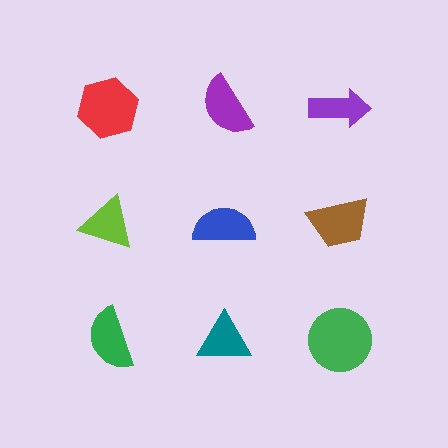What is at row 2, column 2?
A blue semicircle.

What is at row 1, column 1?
A red hexagon.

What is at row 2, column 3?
A brown trapezoid.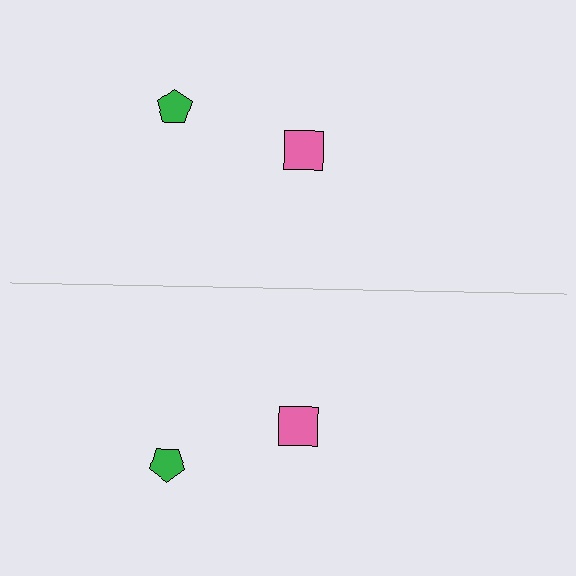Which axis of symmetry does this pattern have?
The pattern has a horizontal axis of symmetry running through the center of the image.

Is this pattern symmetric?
Yes, this pattern has bilateral (reflection) symmetry.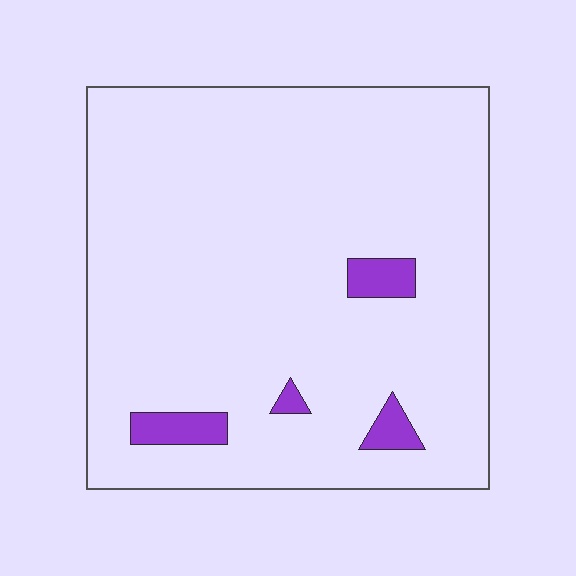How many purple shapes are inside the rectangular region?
4.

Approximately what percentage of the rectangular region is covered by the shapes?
Approximately 5%.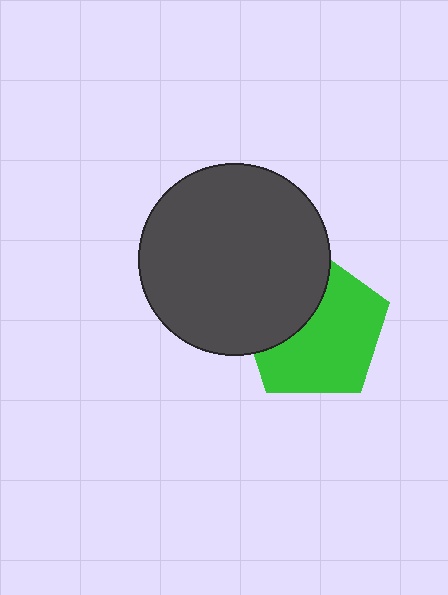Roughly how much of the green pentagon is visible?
About half of it is visible (roughly 64%).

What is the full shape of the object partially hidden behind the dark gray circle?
The partially hidden object is a green pentagon.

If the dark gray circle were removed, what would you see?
You would see the complete green pentagon.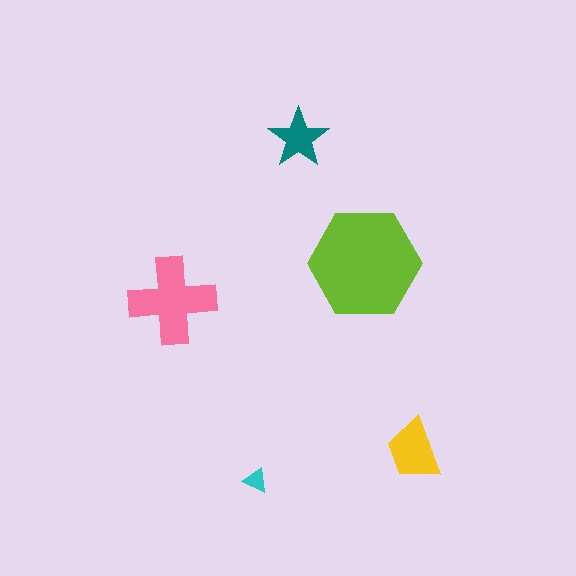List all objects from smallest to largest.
The cyan triangle, the teal star, the yellow trapezoid, the pink cross, the lime hexagon.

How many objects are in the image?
There are 5 objects in the image.